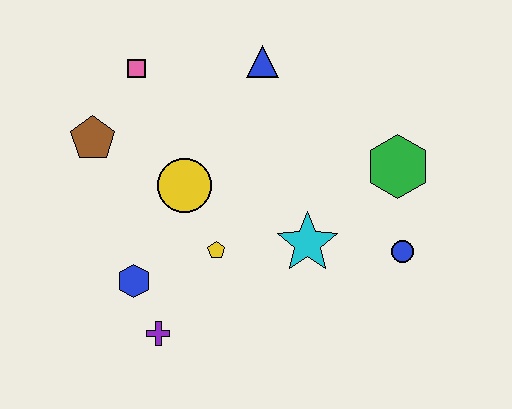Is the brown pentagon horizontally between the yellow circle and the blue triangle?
No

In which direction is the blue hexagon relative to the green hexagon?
The blue hexagon is to the left of the green hexagon.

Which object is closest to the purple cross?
The blue hexagon is closest to the purple cross.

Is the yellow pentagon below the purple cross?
No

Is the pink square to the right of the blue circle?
No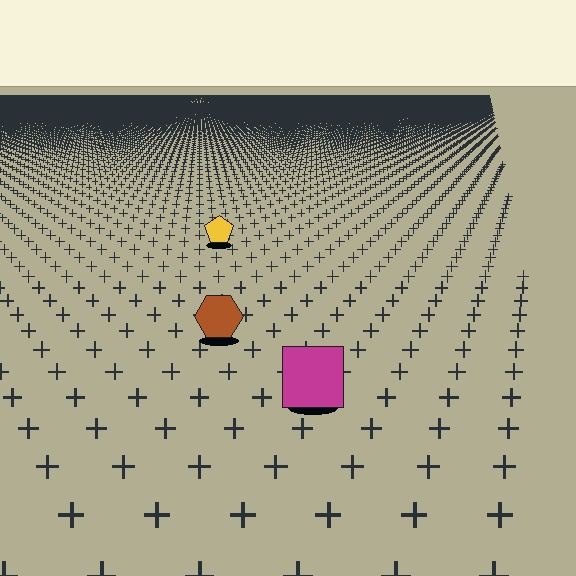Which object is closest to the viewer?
The magenta square is closest. The texture marks near it are larger and more spread out.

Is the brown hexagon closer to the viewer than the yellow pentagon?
Yes. The brown hexagon is closer — you can tell from the texture gradient: the ground texture is coarser near it.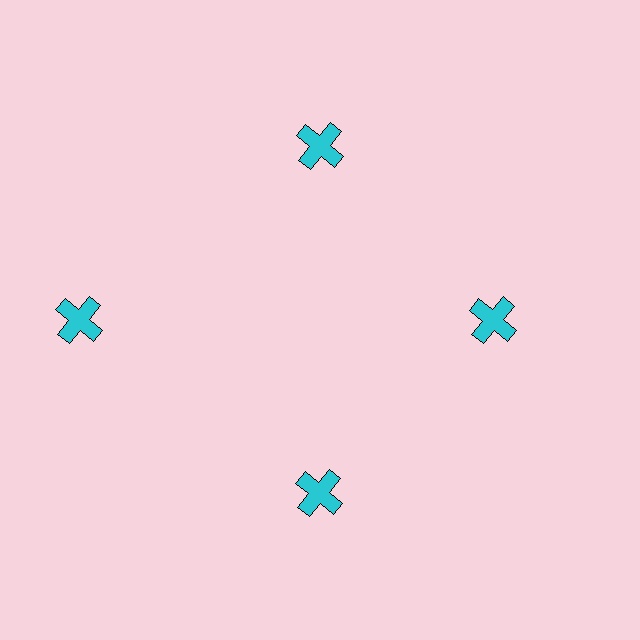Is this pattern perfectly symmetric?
No. The 4 cyan crosses are arranged in a ring, but one element near the 9 o'clock position is pushed outward from the center, breaking the 4-fold rotational symmetry.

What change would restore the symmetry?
The symmetry would be restored by moving it inward, back onto the ring so that all 4 crosses sit at equal angles and equal distance from the center.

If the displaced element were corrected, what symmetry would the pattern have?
It would have 4-fold rotational symmetry — the pattern would map onto itself every 90 degrees.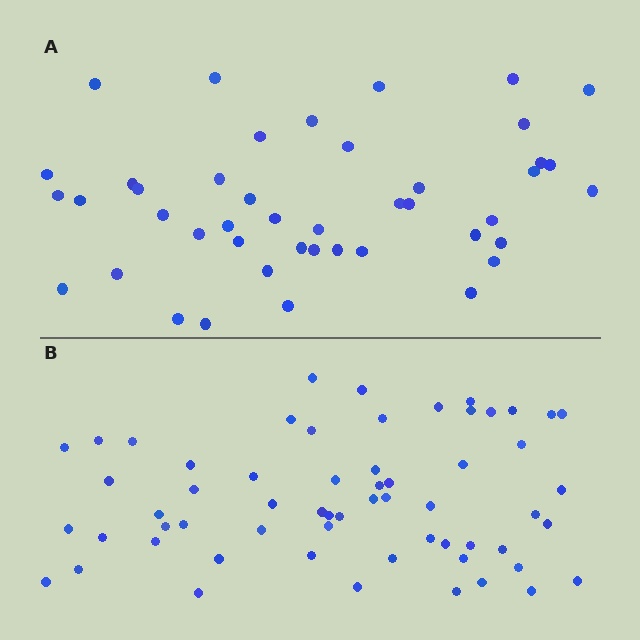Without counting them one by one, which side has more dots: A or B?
Region B (the bottom region) has more dots.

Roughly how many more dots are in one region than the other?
Region B has approximately 15 more dots than region A.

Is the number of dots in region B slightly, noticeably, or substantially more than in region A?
Region B has noticeably more, but not dramatically so. The ratio is roughly 1.4 to 1.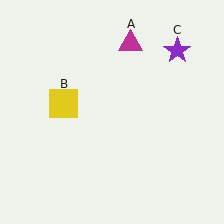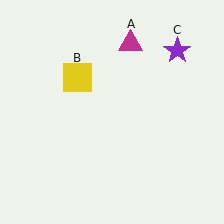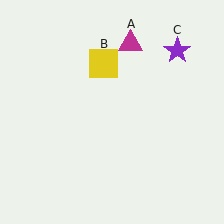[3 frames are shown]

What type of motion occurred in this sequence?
The yellow square (object B) rotated clockwise around the center of the scene.